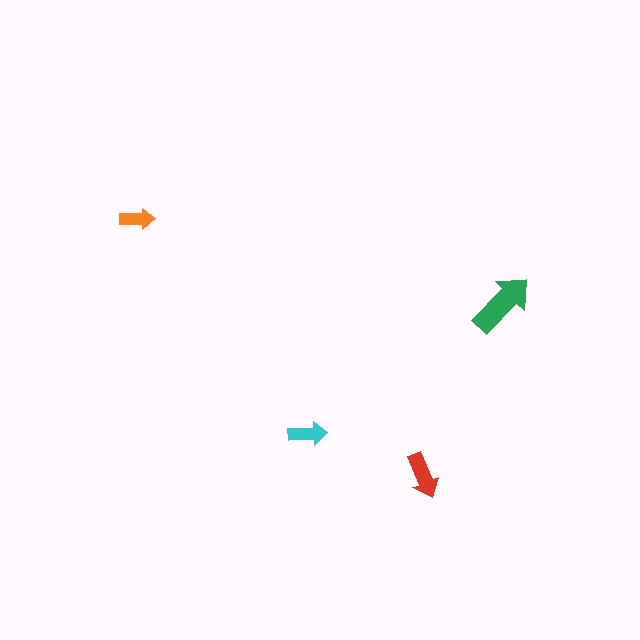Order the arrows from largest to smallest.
the green one, the red one, the cyan one, the orange one.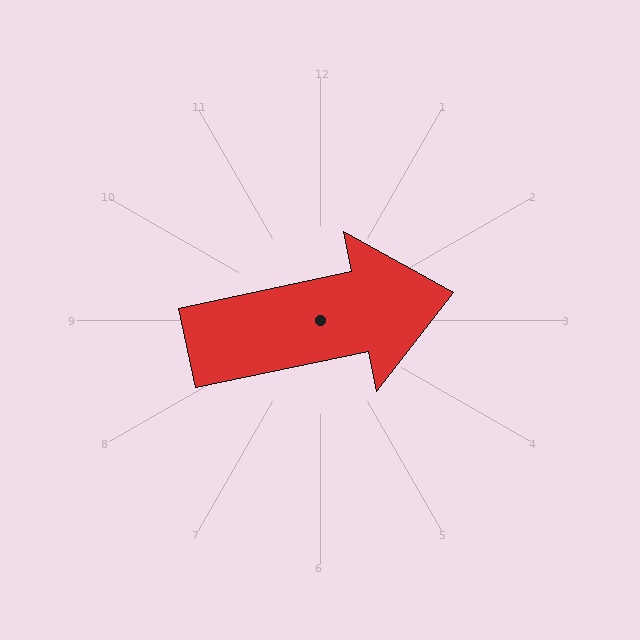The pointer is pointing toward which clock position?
Roughly 3 o'clock.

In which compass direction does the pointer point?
East.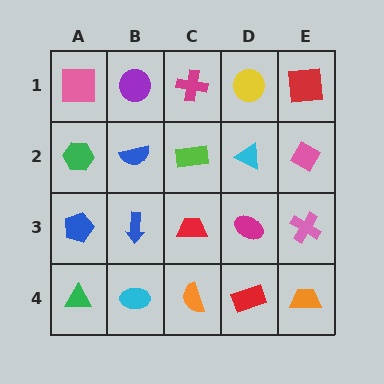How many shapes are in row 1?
5 shapes.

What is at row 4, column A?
A green triangle.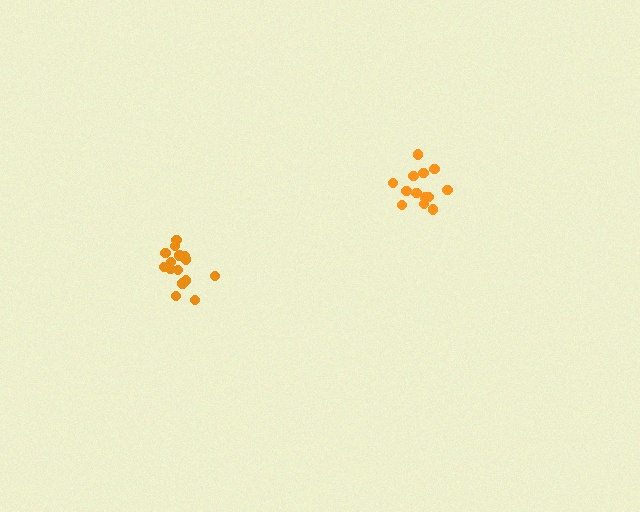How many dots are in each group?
Group 1: 13 dots, Group 2: 15 dots (28 total).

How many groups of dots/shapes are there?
There are 2 groups.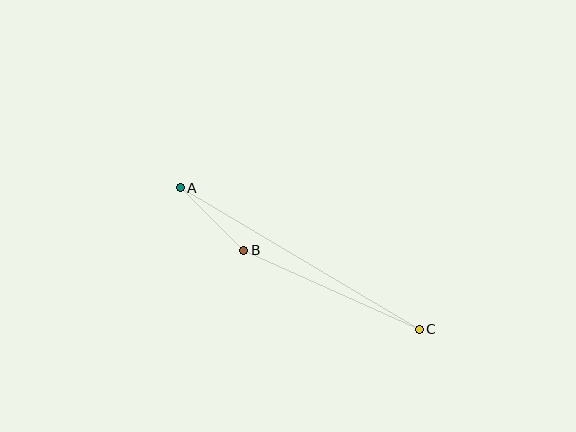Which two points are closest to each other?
Points A and B are closest to each other.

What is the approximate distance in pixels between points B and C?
The distance between B and C is approximately 192 pixels.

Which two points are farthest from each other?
Points A and C are farthest from each other.